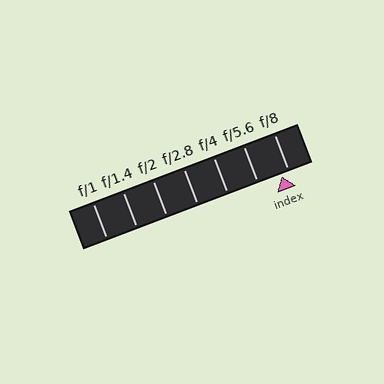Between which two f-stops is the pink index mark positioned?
The index mark is between f/5.6 and f/8.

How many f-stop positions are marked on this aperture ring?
There are 7 f-stop positions marked.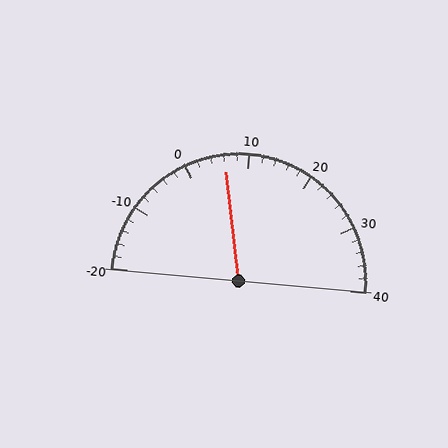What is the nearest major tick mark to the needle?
The nearest major tick mark is 10.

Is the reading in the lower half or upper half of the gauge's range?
The reading is in the lower half of the range (-20 to 40).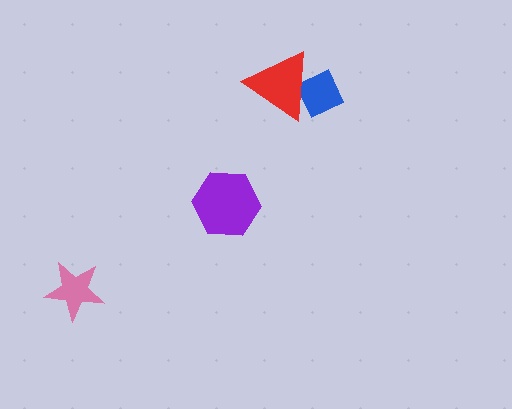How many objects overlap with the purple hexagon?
0 objects overlap with the purple hexagon.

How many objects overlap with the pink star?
0 objects overlap with the pink star.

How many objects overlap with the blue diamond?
1 object overlaps with the blue diamond.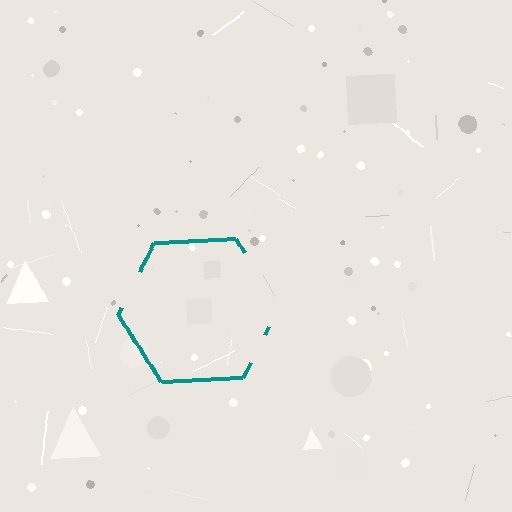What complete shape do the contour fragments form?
The contour fragments form a hexagon.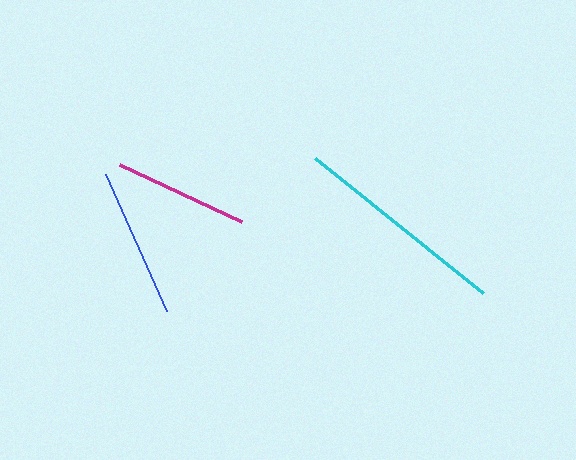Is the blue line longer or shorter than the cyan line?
The cyan line is longer than the blue line.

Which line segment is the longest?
The cyan line is the longest at approximately 215 pixels.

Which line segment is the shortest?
The magenta line is the shortest at approximately 134 pixels.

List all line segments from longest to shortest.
From longest to shortest: cyan, blue, magenta.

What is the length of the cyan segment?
The cyan segment is approximately 215 pixels long.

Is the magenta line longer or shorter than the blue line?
The blue line is longer than the magenta line.